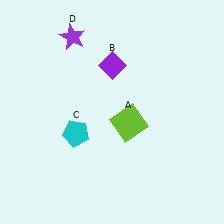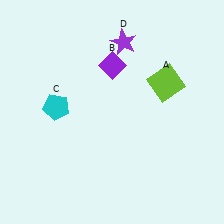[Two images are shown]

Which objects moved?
The objects that moved are: the lime square (A), the cyan pentagon (C), the purple star (D).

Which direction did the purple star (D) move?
The purple star (D) moved right.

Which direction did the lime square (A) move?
The lime square (A) moved up.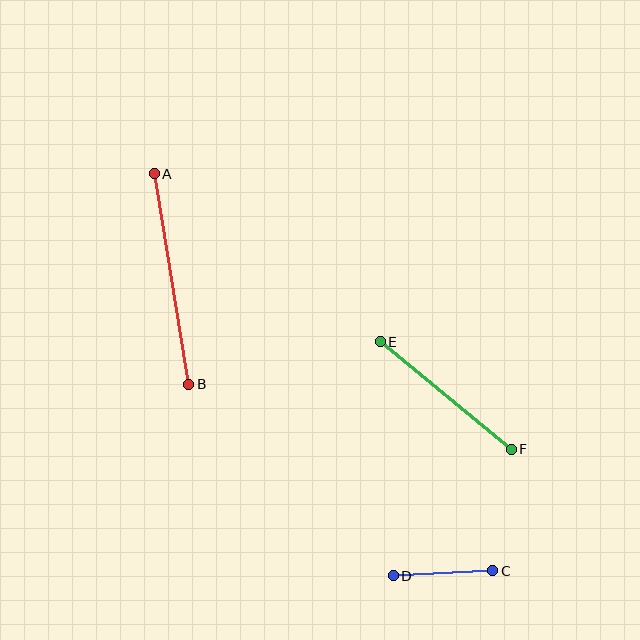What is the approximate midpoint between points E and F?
The midpoint is at approximately (446, 395) pixels.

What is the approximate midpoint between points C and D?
The midpoint is at approximately (443, 573) pixels.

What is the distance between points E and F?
The distance is approximately 169 pixels.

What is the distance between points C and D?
The distance is approximately 99 pixels.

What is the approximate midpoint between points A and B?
The midpoint is at approximately (171, 279) pixels.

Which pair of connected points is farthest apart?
Points A and B are farthest apart.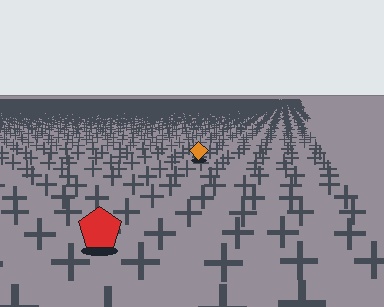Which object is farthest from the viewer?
The orange diamond is farthest from the viewer. It appears smaller and the ground texture around it is denser.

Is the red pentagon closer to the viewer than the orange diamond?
Yes. The red pentagon is closer — you can tell from the texture gradient: the ground texture is coarser near it.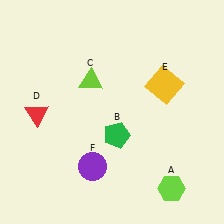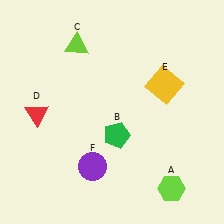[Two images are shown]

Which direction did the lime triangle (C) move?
The lime triangle (C) moved up.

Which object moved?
The lime triangle (C) moved up.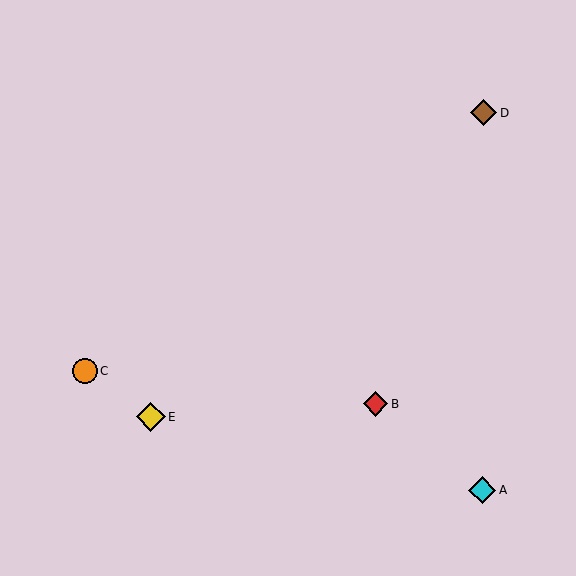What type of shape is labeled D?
Shape D is a brown diamond.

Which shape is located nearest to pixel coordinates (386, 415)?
The red diamond (labeled B) at (375, 404) is nearest to that location.